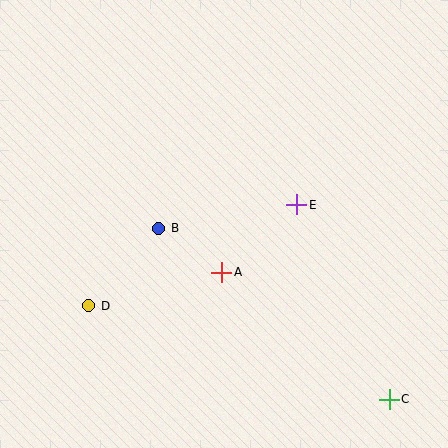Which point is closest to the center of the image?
Point A at (222, 272) is closest to the center.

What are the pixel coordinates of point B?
Point B is at (159, 228).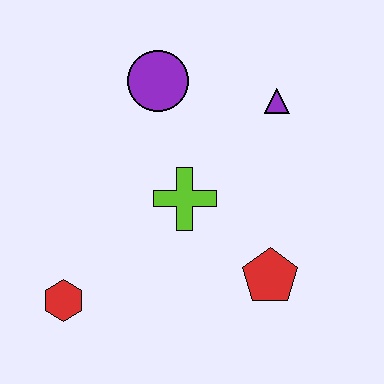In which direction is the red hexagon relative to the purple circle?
The red hexagon is below the purple circle.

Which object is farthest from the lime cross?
The red hexagon is farthest from the lime cross.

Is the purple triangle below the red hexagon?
No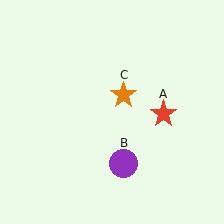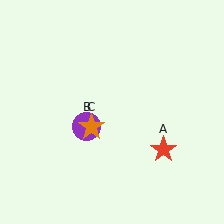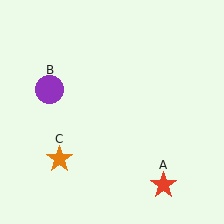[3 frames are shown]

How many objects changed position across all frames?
3 objects changed position: red star (object A), purple circle (object B), orange star (object C).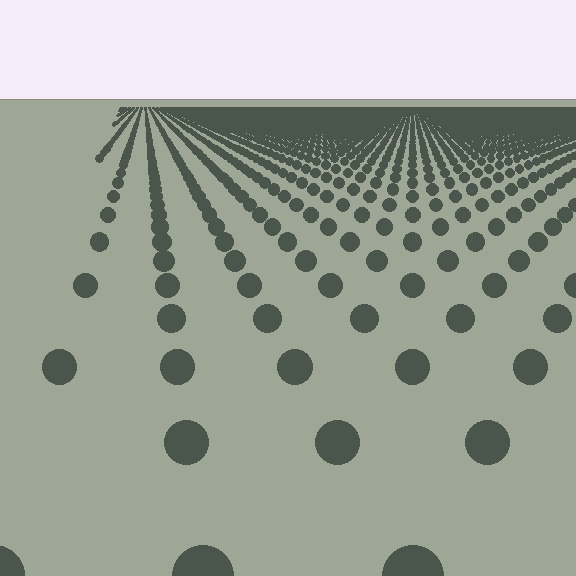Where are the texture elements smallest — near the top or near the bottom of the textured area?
Near the top.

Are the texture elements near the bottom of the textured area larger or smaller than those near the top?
Larger. Near the bottom, elements are closer to the viewer and appear at a bigger on-screen size.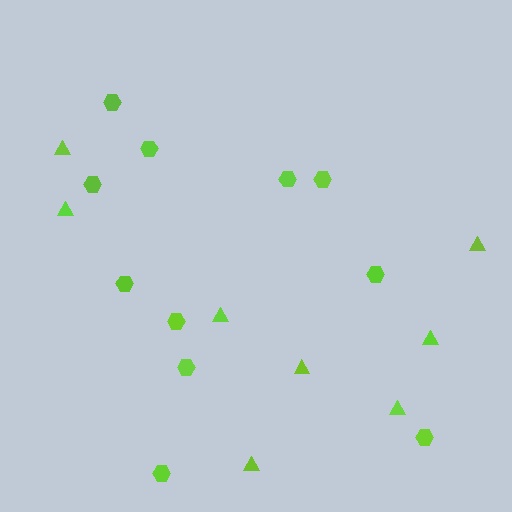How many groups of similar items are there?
There are 2 groups: one group of hexagons (11) and one group of triangles (8).